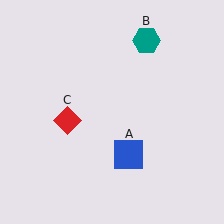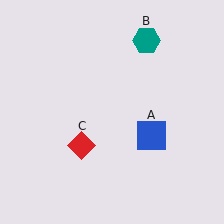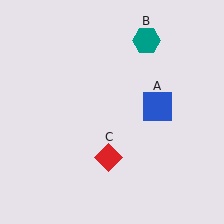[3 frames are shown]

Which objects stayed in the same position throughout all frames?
Teal hexagon (object B) remained stationary.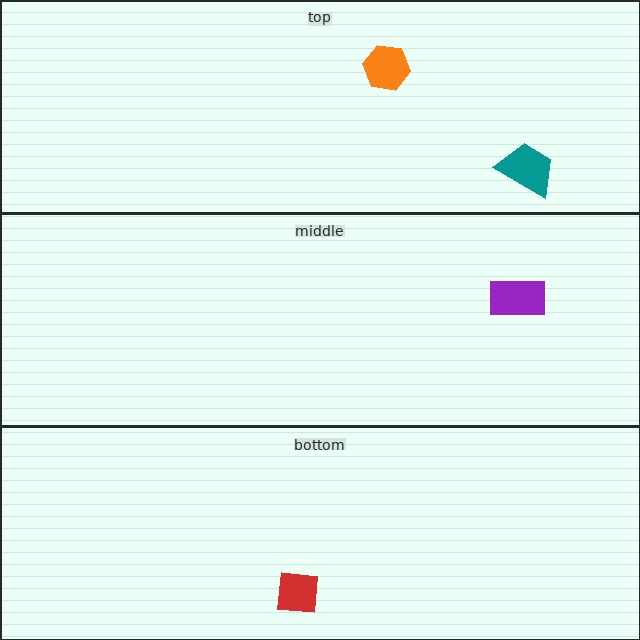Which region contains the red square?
The bottom region.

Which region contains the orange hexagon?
The top region.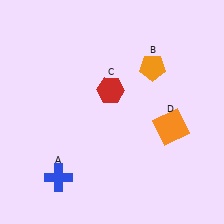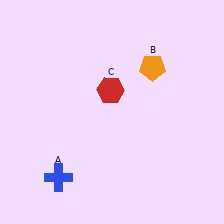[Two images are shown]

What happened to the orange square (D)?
The orange square (D) was removed in Image 2. It was in the bottom-right area of Image 1.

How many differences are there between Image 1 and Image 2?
There is 1 difference between the two images.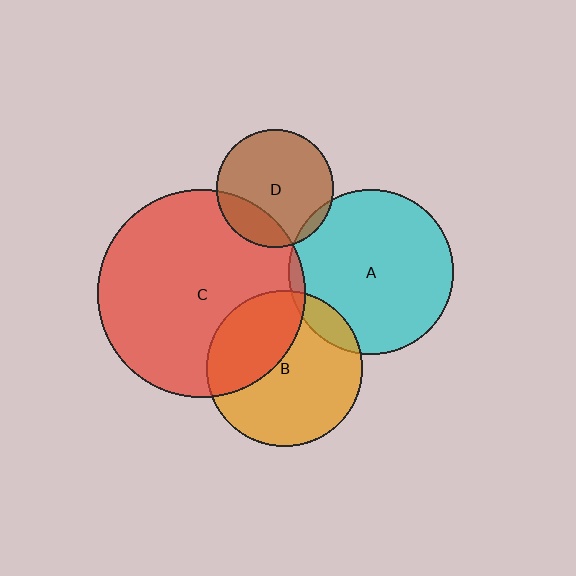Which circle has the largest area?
Circle C (red).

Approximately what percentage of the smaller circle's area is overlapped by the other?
Approximately 5%.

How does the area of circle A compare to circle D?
Approximately 2.0 times.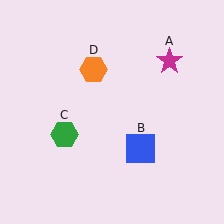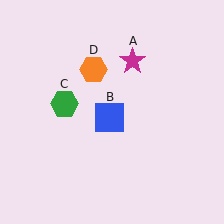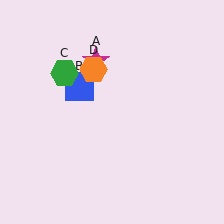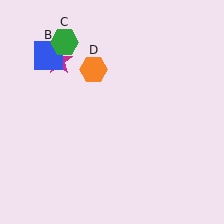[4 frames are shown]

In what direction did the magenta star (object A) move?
The magenta star (object A) moved left.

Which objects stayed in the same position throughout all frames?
Orange hexagon (object D) remained stationary.